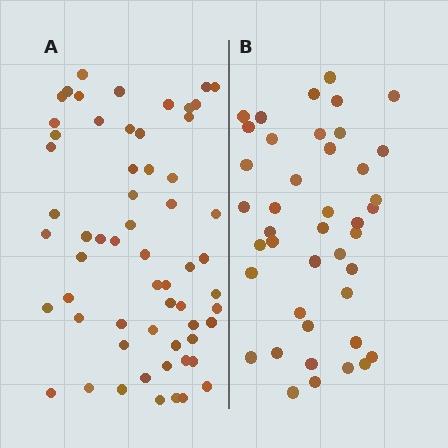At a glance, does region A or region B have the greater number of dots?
Region A (the left region) has more dots.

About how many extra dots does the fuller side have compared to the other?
Region A has approximately 20 more dots than region B.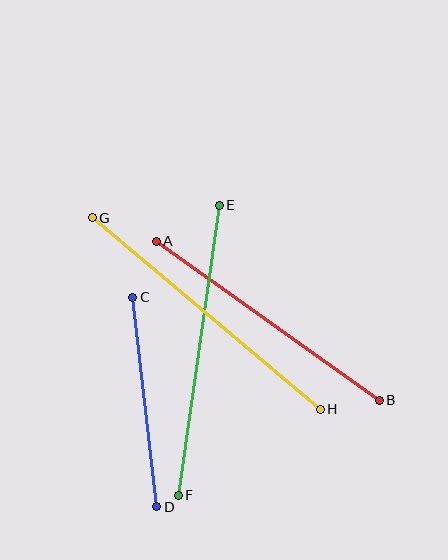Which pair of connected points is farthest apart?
Points G and H are farthest apart.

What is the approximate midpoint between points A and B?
The midpoint is at approximately (268, 321) pixels.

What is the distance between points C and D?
The distance is approximately 211 pixels.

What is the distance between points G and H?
The distance is approximately 298 pixels.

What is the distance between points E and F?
The distance is approximately 293 pixels.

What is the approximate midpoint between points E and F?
The midpoint is at approximately (199, 350) pixels.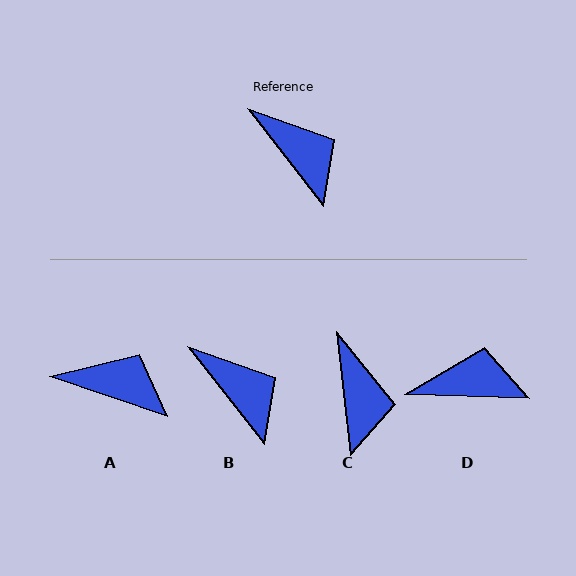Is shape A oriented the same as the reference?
No, it is off by about 33 degrees.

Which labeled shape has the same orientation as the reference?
B.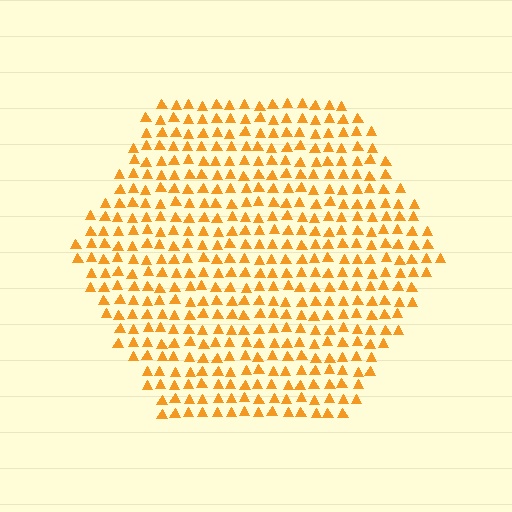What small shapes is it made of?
It is made of small triangles.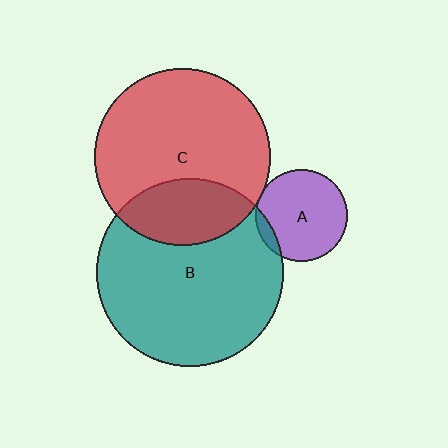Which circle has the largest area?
Circle B (teal).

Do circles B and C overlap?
Yes.